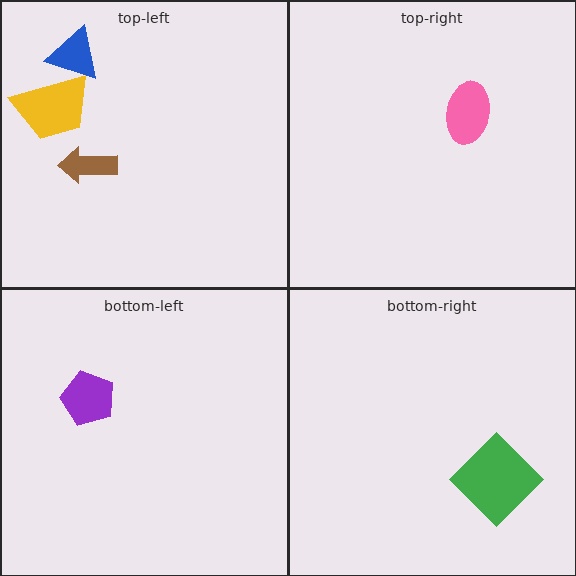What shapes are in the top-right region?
The pink ellipse.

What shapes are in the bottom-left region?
The purple pentagon.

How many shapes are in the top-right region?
1.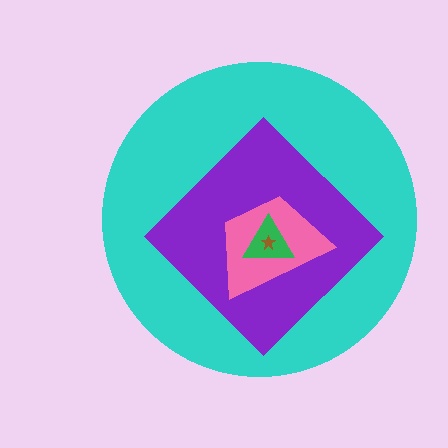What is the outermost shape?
The cyan circle.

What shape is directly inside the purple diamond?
The pink trapezoid.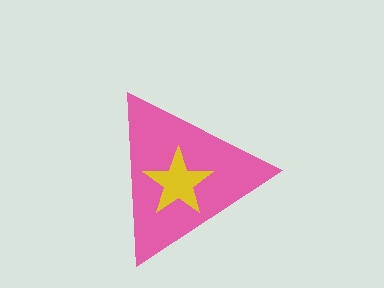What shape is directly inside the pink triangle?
The yellow star.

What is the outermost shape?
The pink triangle.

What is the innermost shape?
The yellow star.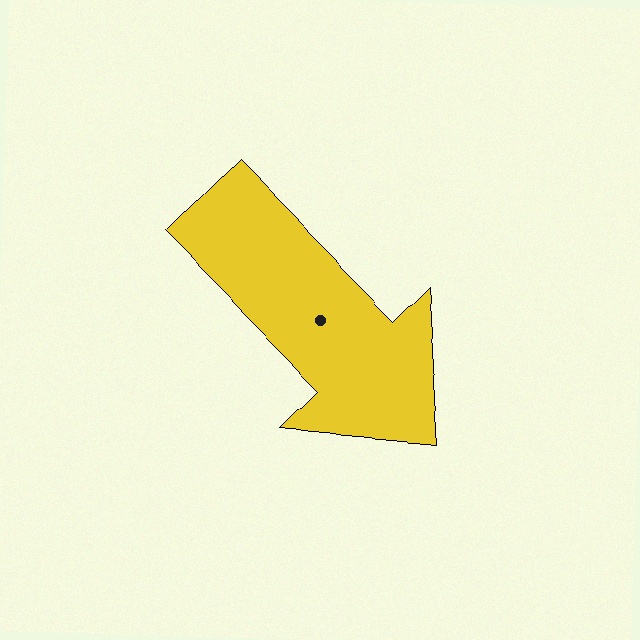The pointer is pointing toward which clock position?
Roughly 5 o'clock.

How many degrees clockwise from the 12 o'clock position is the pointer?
Approximately 136 degrees.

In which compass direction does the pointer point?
Southeast.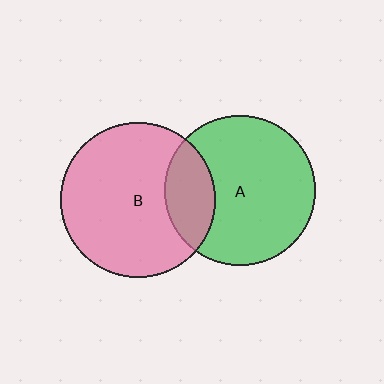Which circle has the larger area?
Circle B (pink).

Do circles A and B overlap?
Yes.